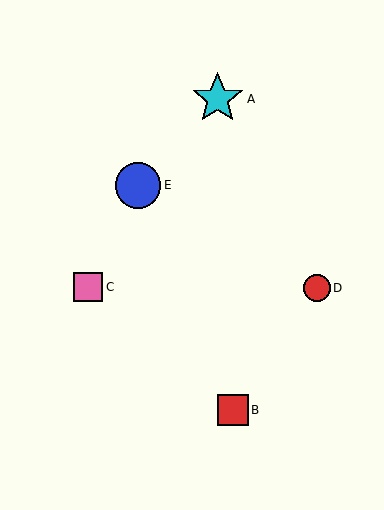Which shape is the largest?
The cyan star (labeled A) is the largest.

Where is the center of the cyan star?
The center of the cyan star is at (218, 99).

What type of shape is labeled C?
Shape C is a pink square.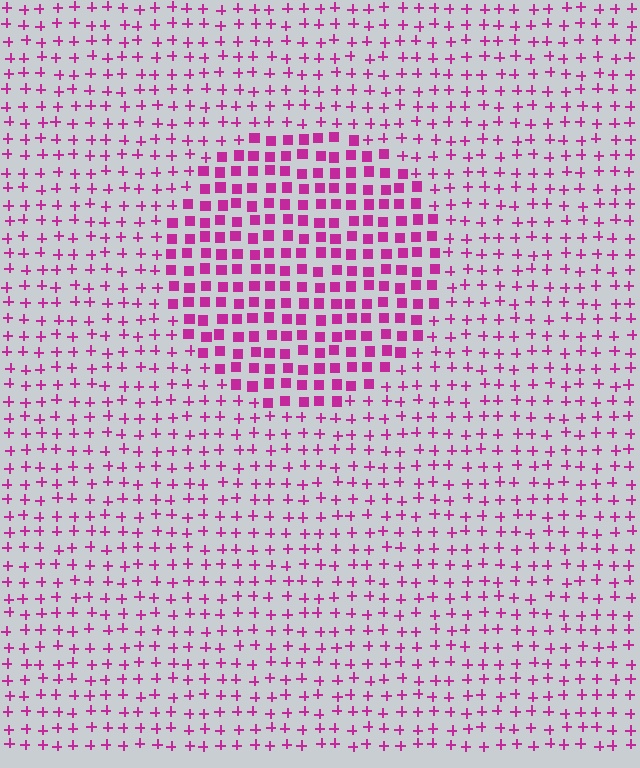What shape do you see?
I see a circle.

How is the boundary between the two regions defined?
The boundary is defined by a change in element shape: squares inside vs. plus signs outside. All elements share the same color and spacing.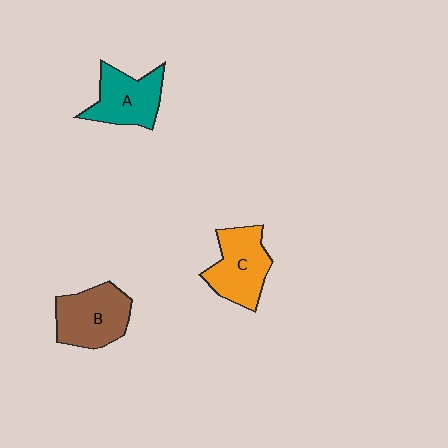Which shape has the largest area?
Shape B (brown).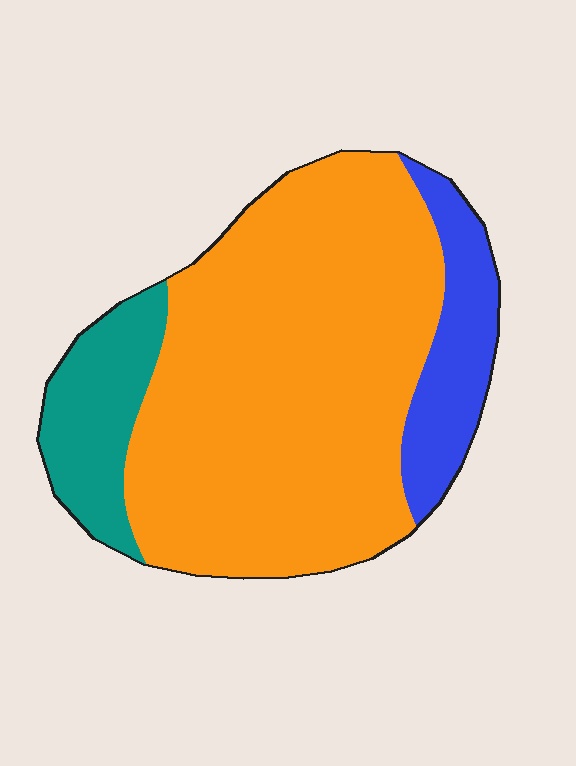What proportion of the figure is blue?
Blue covers roughly 15% of the figure.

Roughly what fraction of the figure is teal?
Teal covers 14% of the figure.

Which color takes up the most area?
Orange, at roughly 70%.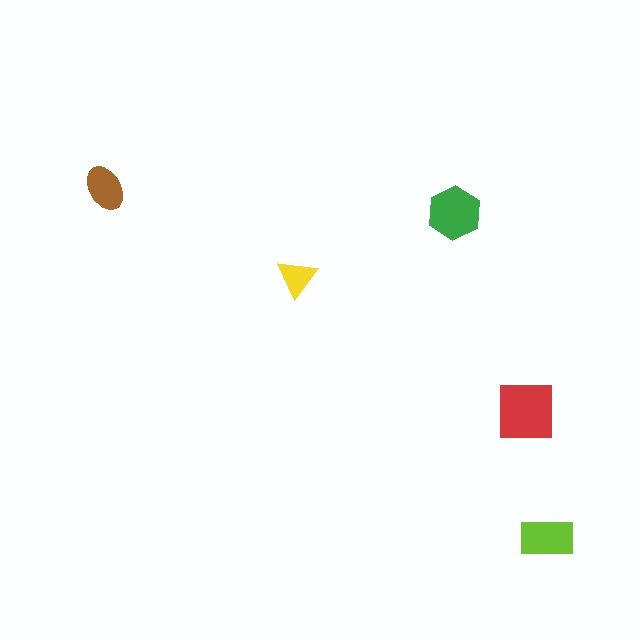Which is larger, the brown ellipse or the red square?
The red square.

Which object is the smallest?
The yellow triangle.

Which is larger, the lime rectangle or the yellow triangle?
The lime rectangle.